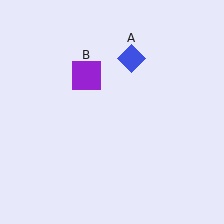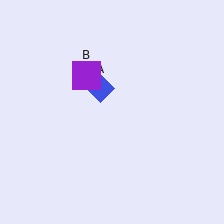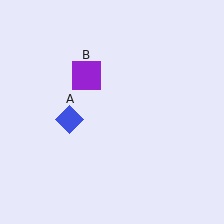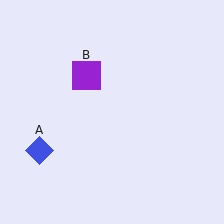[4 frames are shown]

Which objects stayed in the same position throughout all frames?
Purple square (object B) remained stationary.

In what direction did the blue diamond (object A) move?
The blue diamond (object A) moved down and to the left.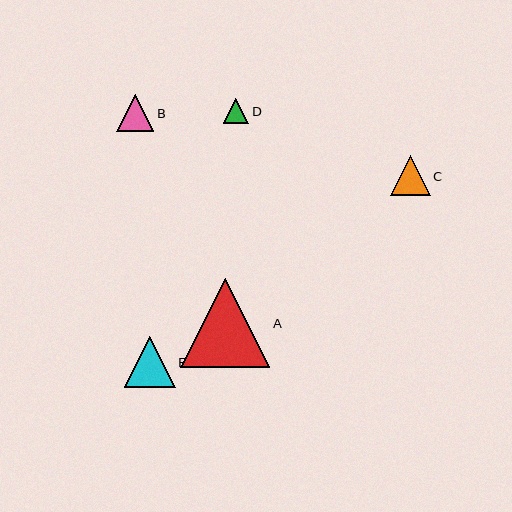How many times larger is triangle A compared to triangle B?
Triangle A is approximately 2.4 times the size of triangle B.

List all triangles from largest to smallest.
From largest to smallest: A, E, C, B, D.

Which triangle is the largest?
Triangle A is the largest with a size of approximately 89 pixels.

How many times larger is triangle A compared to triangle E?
Triangle A is approximately 1.7 times the size of triangle E.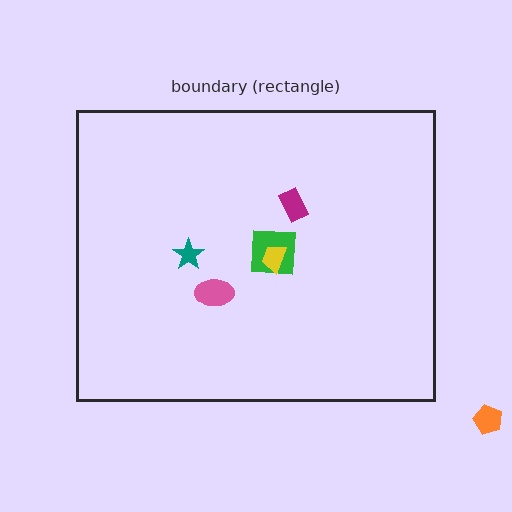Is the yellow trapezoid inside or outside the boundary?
Inside.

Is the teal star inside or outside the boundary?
Inside.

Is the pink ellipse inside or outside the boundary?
Inside.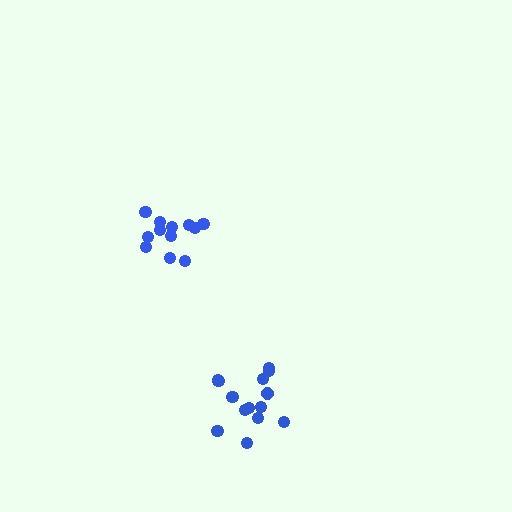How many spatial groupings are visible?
There are 2 spatial groupings.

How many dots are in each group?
Group 1: 14 dots, Group 2: 12 dots (26 total).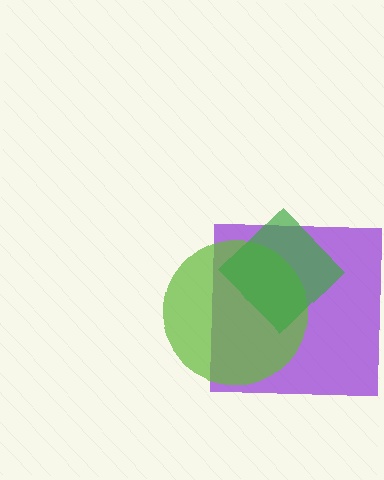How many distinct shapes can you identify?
There are 3 distinct shapes: a purple square, a lime circle, a green diamond.